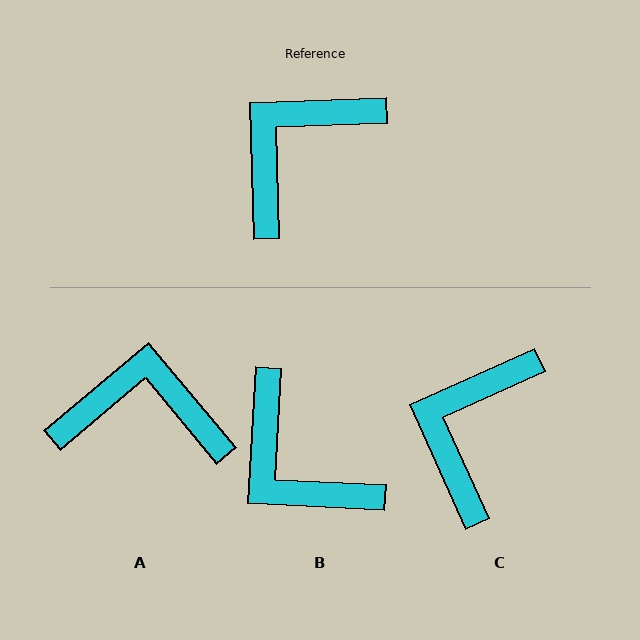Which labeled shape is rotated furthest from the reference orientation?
B, about 85 degrees away.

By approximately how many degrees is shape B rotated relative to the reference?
Approximately 85 degrees counter-clockwise.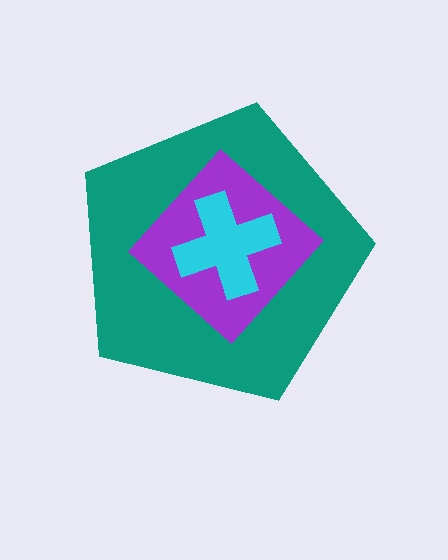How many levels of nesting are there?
3.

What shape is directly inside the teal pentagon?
The purple diamond.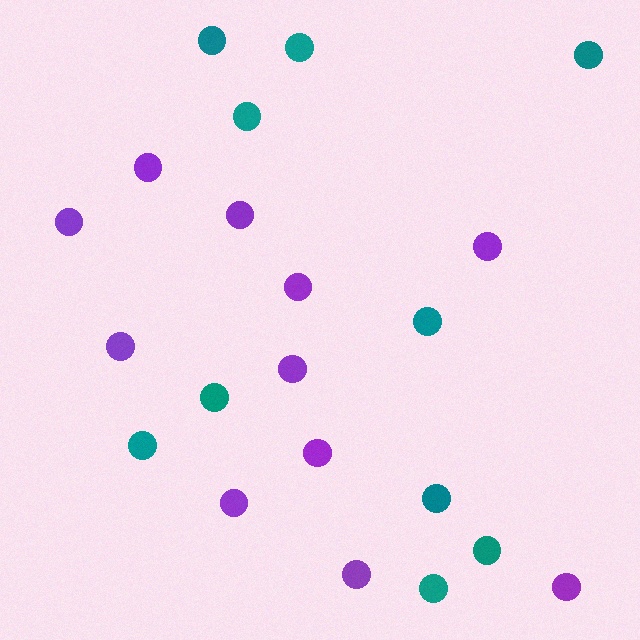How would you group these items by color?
There are 2 groups: one group of purple circles (11) and one group of teal circles (10).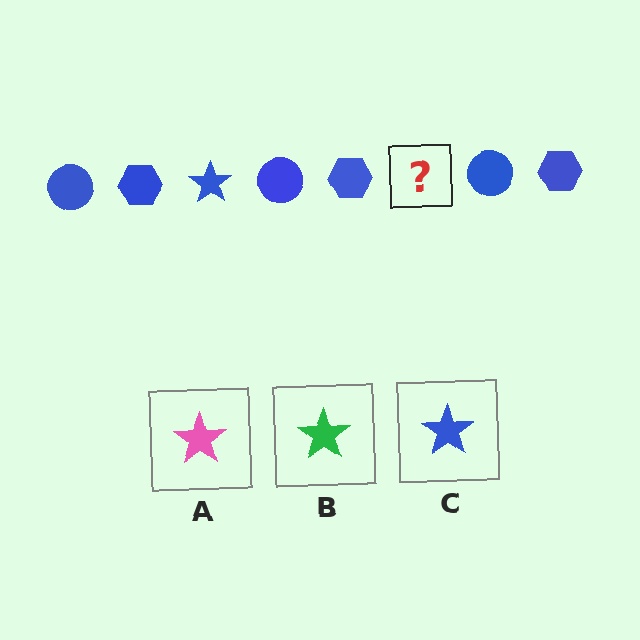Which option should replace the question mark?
Option C.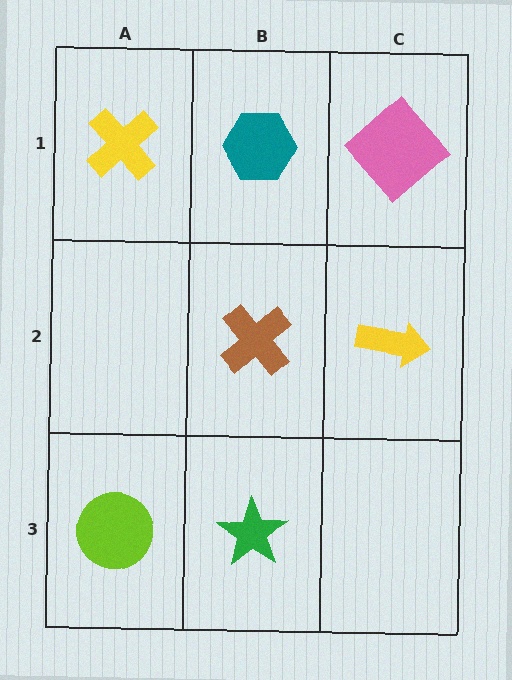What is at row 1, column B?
A teal hexagon.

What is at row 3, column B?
A green star.